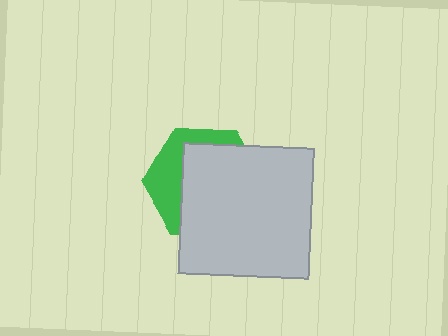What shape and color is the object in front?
The object in front is a light gray square.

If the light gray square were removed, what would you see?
You would see the complete green hexagon.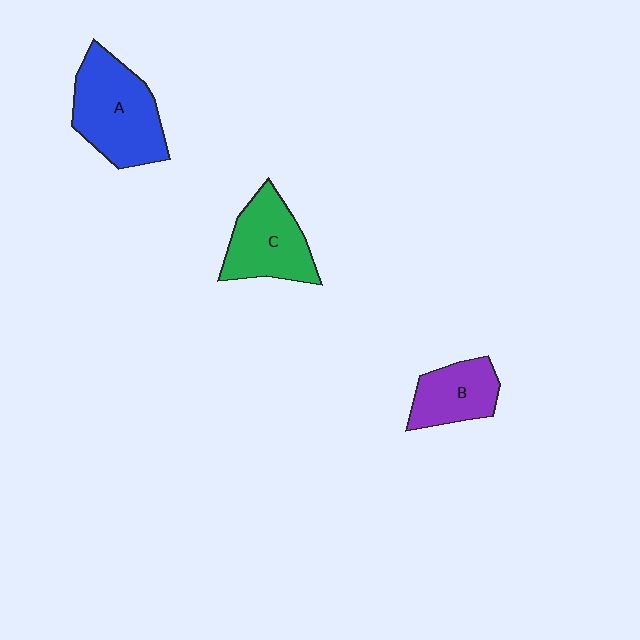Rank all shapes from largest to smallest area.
From largest to smallest: A (blue), C (green), B (purple).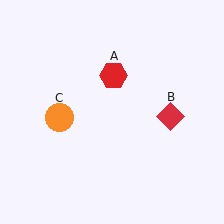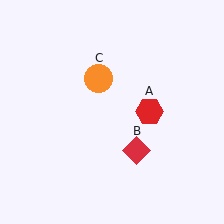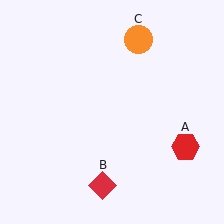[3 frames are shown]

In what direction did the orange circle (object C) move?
The orange circle (object C) moved up and to the right.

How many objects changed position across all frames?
3 objects changed position: red hexagon (object A), red diamond (object B), orange circle (object C).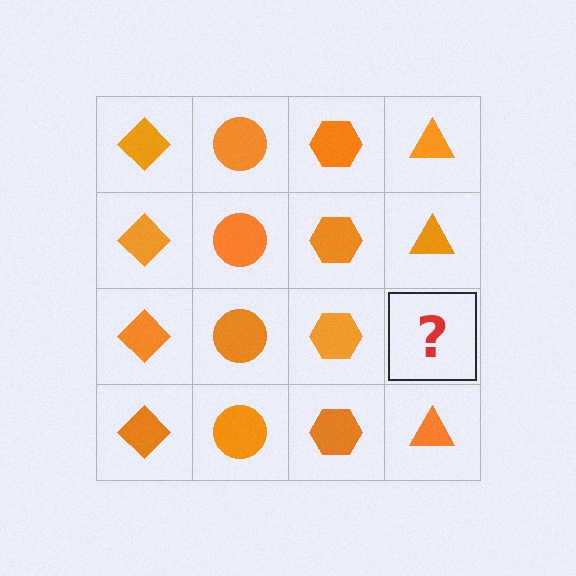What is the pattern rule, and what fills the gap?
The rule is that each column has a consistent shape. The gap should be filled with an orange triangle.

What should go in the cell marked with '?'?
The missing cell should contain an orange triangle.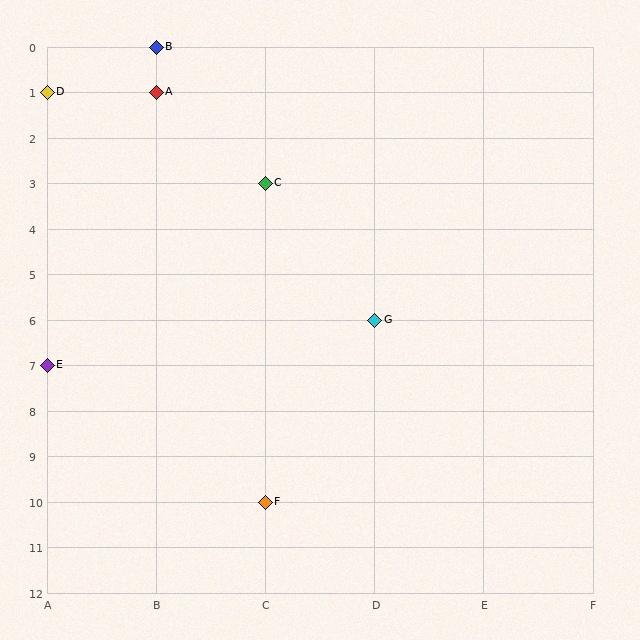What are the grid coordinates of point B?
Point B is at grid coordinates (B, 0).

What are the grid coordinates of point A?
Point A is at grid coordinates (B, 1).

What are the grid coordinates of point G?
Point G is at grid coordinates (D, 6).